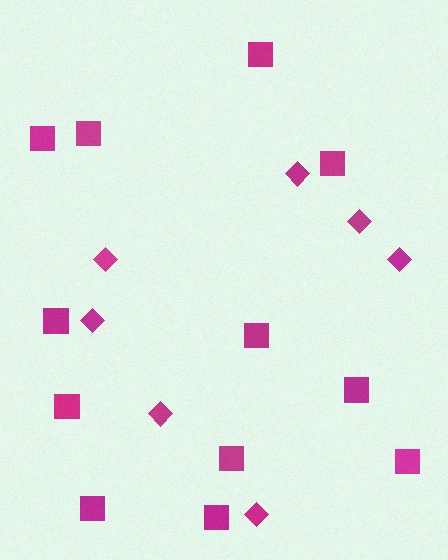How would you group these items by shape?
There are 2 groups: one group of diamonds (7) and one group of squares (12).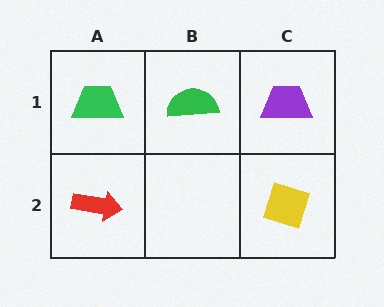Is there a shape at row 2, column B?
No, that cell is empty.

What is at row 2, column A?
A red arrow.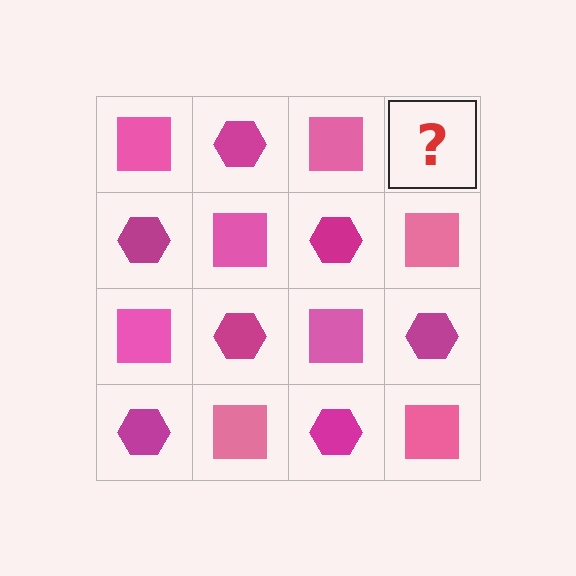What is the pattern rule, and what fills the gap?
The rule is that it alternates pink square and magenta hexagon in a checkerboard pattern. The gap should be filled with a magenta hexagon.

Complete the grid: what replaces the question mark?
The question mark should be replaced with a magenta hexagon.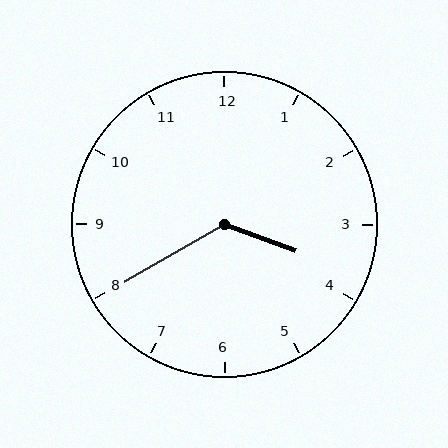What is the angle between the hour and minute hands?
Approximately 130 degrees.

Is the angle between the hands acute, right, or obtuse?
It is obtuse.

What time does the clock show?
3:40.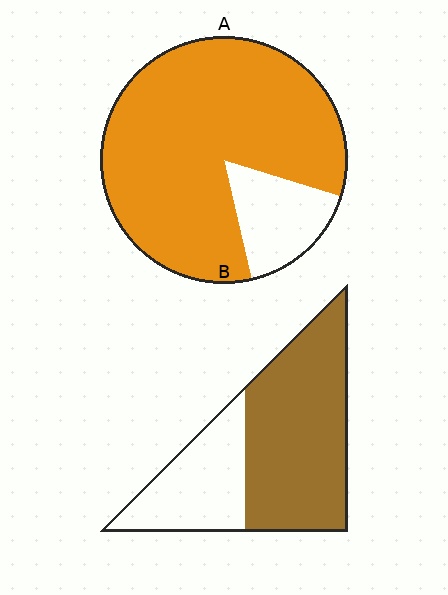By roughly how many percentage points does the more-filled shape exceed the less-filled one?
By roughly 20 percentage points (A over B).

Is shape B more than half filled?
Yes.